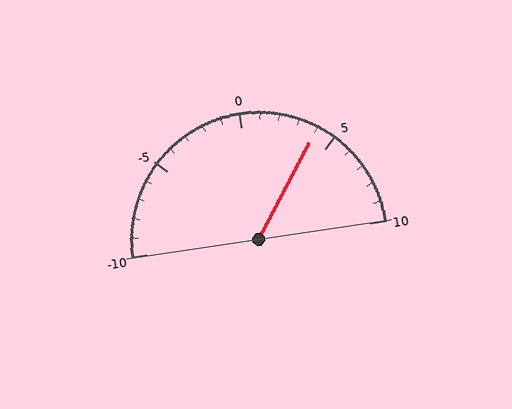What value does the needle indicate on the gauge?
The needle indicates approximately 4.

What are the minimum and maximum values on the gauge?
The gauge ranges from -10 to 10.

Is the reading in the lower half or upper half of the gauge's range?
The reading is in the upper half of the range (-10 to 10).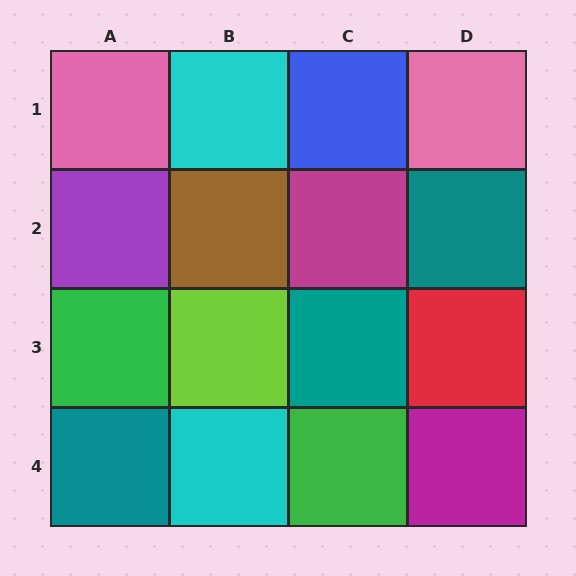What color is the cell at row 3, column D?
Red.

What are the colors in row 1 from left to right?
Pink, cyan, blue, pink.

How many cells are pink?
2 cells are pink.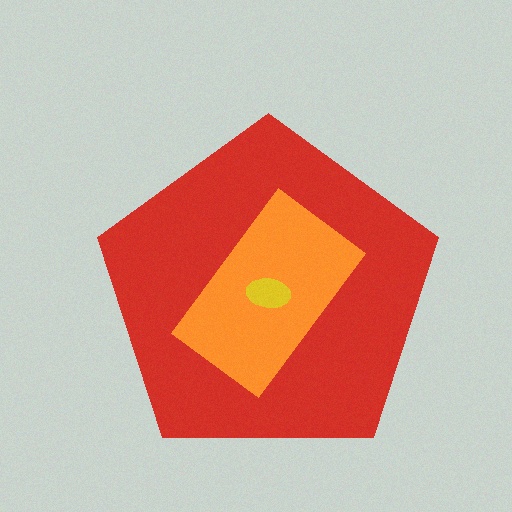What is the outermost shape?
The red pentagon.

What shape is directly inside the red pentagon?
The orange rectangle.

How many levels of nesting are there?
3.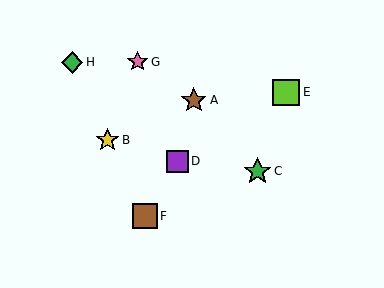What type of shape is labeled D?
Shape D is a purple square.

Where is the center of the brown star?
The center of the brown star is at (194, 100).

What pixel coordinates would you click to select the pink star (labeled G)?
Click at (138, 62) to select the pink star G.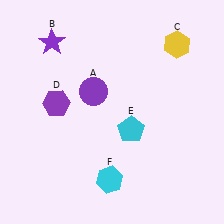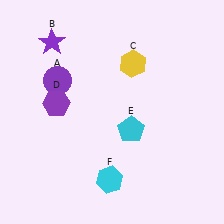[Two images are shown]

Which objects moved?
The objects that moved are: the purple circle (A), the yellow hexagon (C).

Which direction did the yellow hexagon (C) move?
The yellow hexagon (C) moved left.